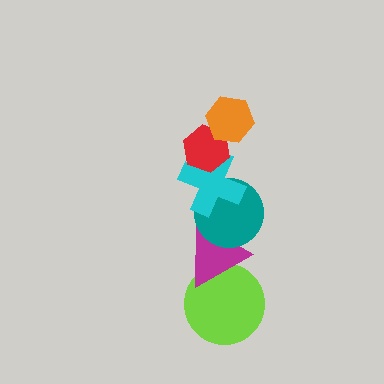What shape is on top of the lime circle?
The magenta triangle is on top of the lime circle.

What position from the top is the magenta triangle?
The magenta triangle is 5th from the top.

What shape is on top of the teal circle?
The cyan cross is on top of the teal circle.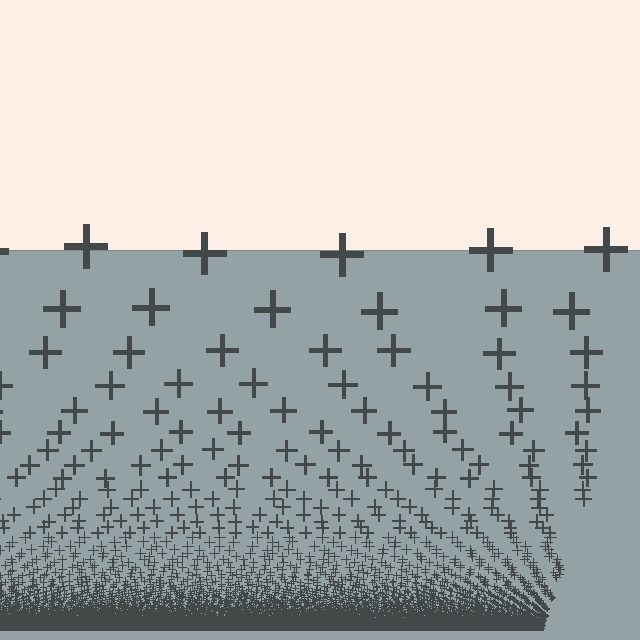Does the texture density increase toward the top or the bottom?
Density increases toward the bottom.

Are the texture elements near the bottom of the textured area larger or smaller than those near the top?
Smaller. The gradient is inverted — elements near the bottom are smaller and denser.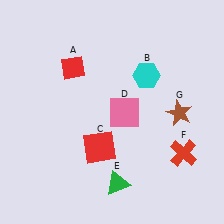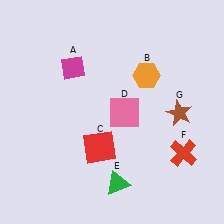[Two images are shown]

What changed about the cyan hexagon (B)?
In Image 1, B is cyan. In Image 2, it changed to orange.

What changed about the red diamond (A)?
In Image 1, A is red. In Image 2, it changed to magenta.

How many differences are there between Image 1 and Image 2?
There are 2 differences between the two images.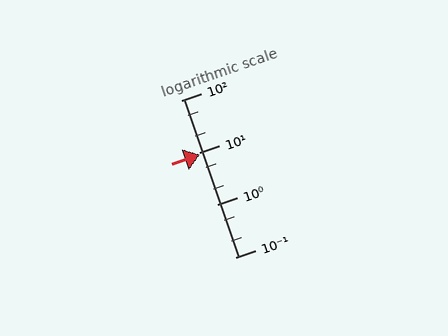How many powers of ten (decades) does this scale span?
The scale spans 3 decades, from 0.1 to 100.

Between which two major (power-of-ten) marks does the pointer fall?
The pointer is between 1 and 10.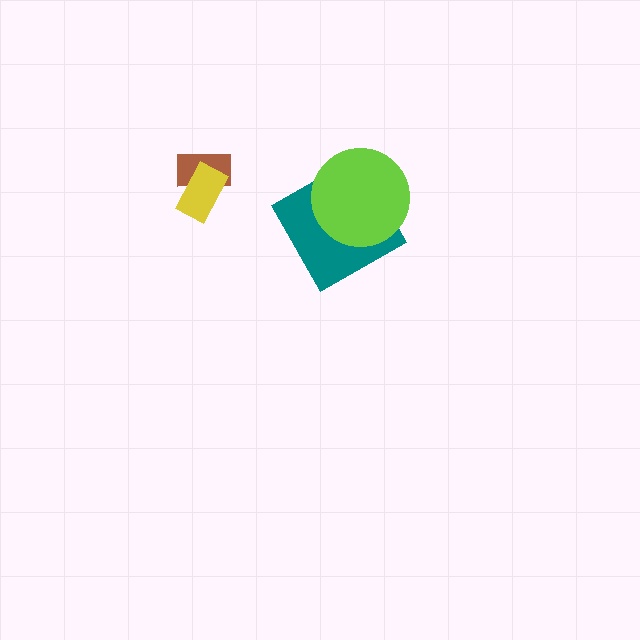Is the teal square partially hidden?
Yes, it is partially covered by another shape.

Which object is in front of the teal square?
The lime circle is in front of the teal square.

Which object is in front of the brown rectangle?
The yellow rectangle is in front of the brown rectangle.